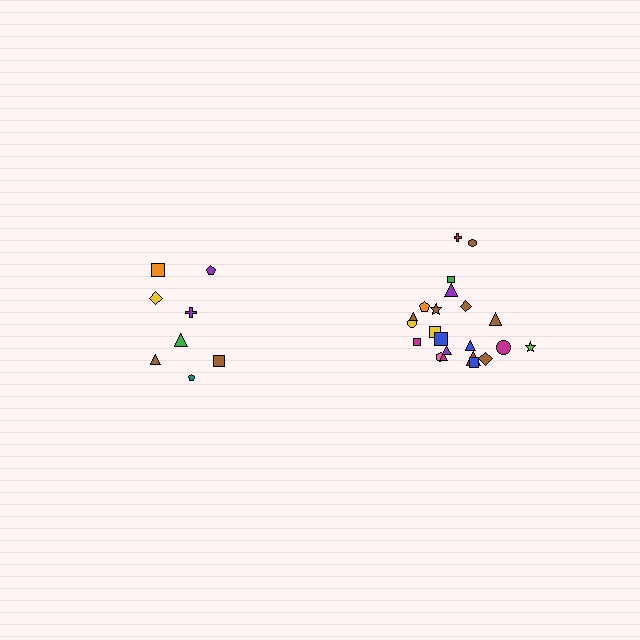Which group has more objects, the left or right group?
The right group.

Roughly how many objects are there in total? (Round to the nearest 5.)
Roughly 30 objects in total.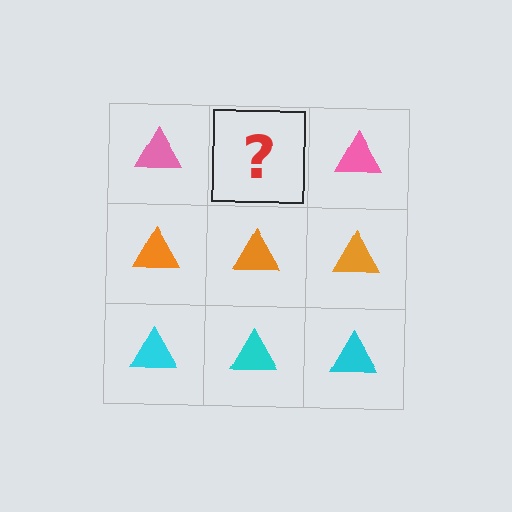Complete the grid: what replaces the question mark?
The question mark should be replaced with a pink triangle.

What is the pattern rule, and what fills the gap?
The rule is that each row has a consistent color. The gap should be filled with a pink triangle.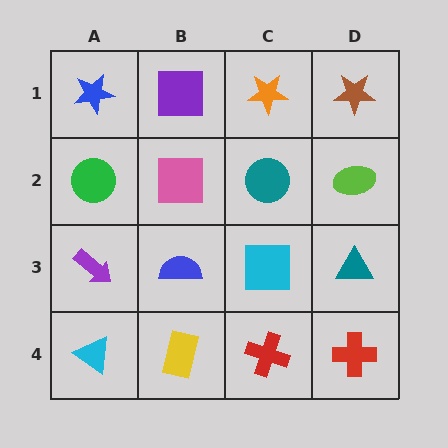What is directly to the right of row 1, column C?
A brown star.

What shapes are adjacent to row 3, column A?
A green circle (row 2, column A), a cyan triangle (row 4, column A), a blue semicircle (row 3, column B).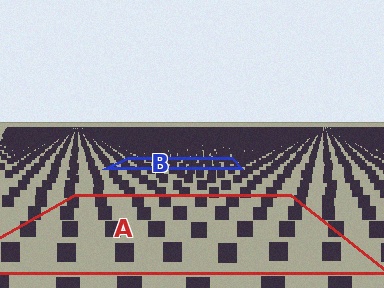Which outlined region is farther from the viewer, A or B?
Region B is farther from the viewer — the texture elements inside it appear smaller and more densely packed.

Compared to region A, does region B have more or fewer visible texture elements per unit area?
Region B has more texture elements per unit area — they are packed more densely because it is farther away.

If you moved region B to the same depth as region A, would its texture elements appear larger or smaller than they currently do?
They would appear larger. At a closer depth, the same texture elements are projected at a bigger on-screen size.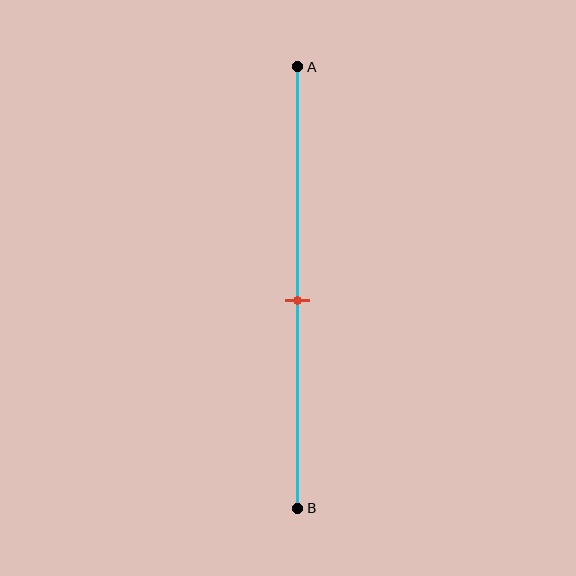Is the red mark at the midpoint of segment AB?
Yes, the mark is approximately at the midpoint.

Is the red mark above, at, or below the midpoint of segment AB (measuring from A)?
The red mark is approximately at the midpoint of segment AB.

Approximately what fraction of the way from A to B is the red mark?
The red mark is approximately 55% of the way from A to B.